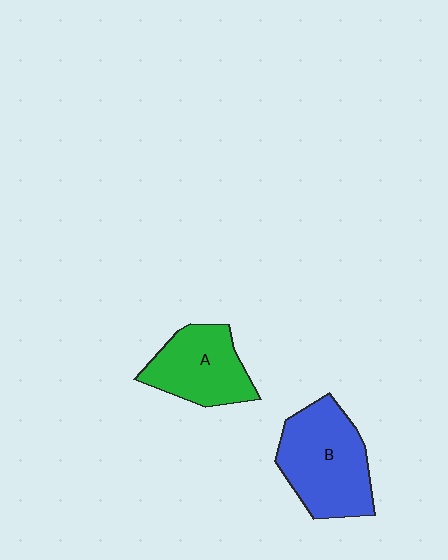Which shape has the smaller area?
Shape A (green).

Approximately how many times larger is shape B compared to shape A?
Approximately 1.3 times.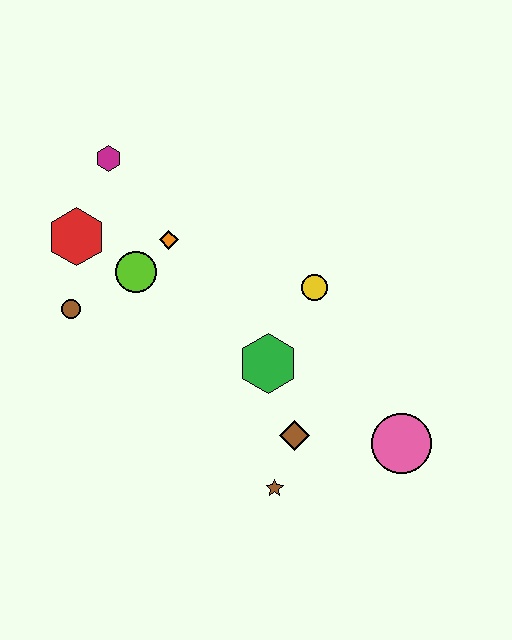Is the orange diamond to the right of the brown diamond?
No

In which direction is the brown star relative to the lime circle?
The brown star is below the lime circle.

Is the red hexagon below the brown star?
No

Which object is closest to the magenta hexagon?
The red hexagon is closest to the magenta hexagon.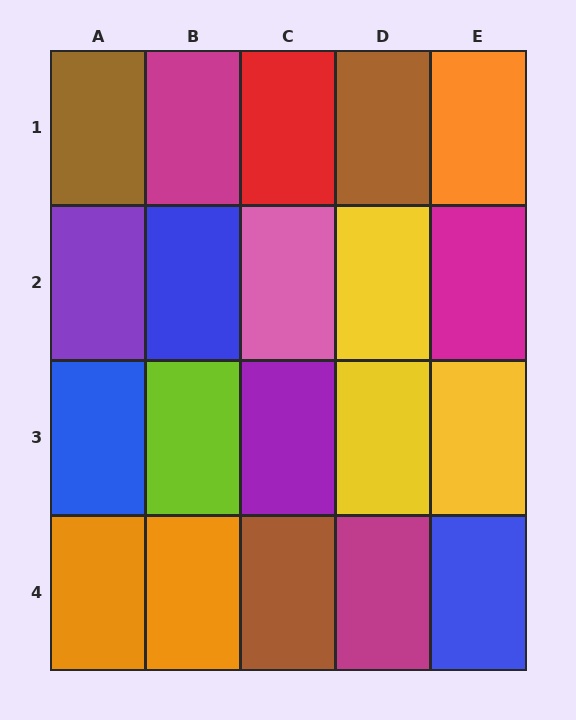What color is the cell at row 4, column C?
Brown.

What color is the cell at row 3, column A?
Blue.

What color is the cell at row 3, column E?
Yellow.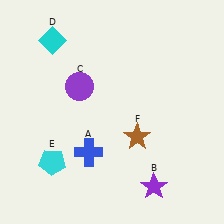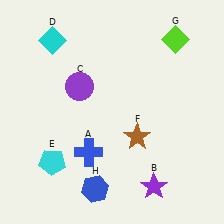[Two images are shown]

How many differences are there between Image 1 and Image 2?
There are 2 differences between the two images.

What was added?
A lime diamond (G), a blue hexagon (H) were added in Image 2.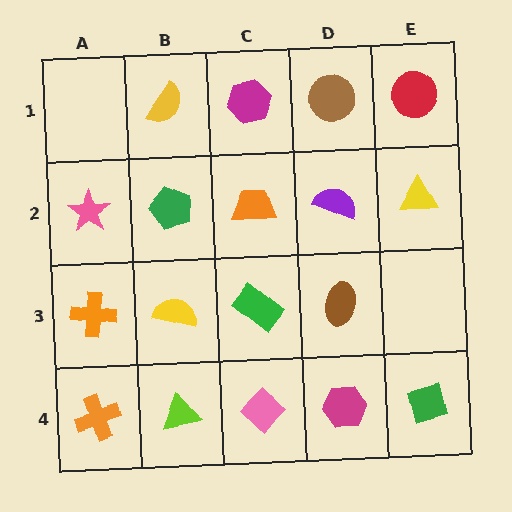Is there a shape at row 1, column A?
No, that cell is empty.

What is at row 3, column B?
A yellow semicircle.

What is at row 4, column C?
A pink diamond.